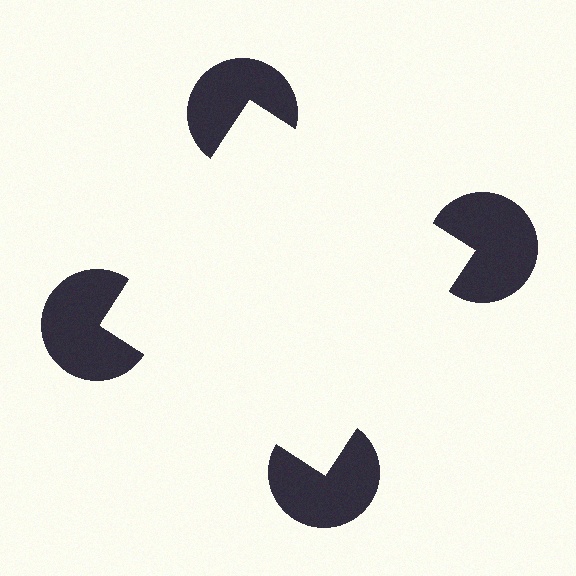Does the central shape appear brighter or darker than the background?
It typically appears slightly brighter than the background, even though no actual brightness change is drawn.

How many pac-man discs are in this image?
There are 4 — one at each vertex of the illusory square.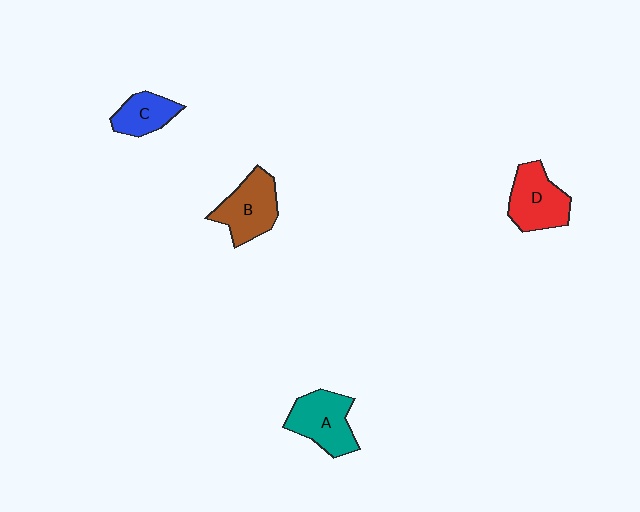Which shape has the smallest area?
Shape C (blue).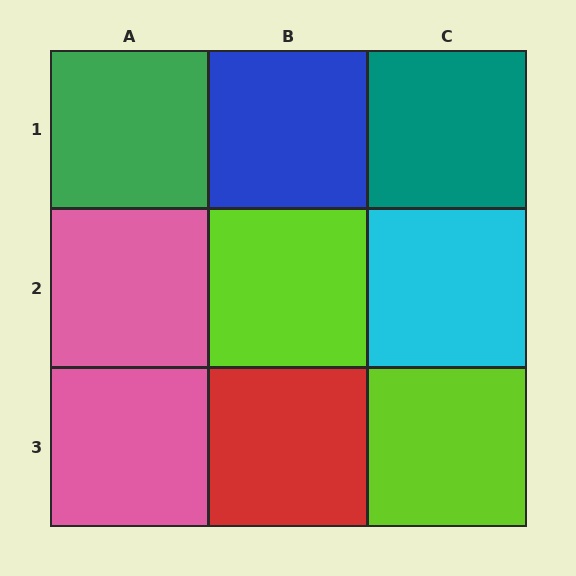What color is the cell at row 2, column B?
Lime.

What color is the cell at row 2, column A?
Pink.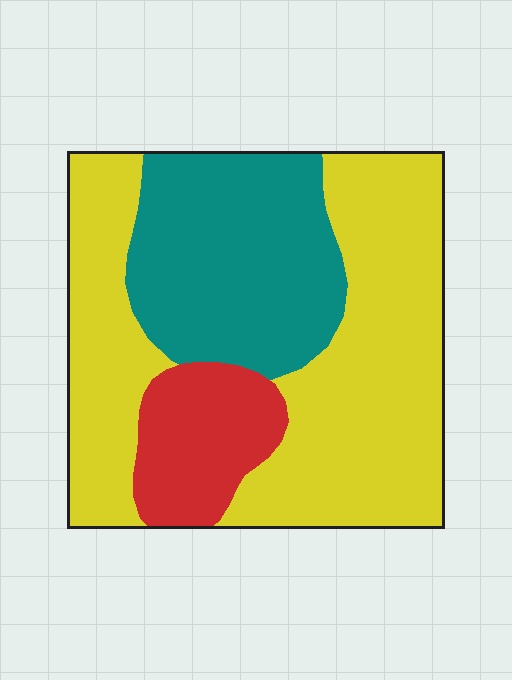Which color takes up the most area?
Yellow, at roughly 55%.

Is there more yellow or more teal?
Yellow.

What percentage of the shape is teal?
Teal takes up between a quarter and a half of the shape.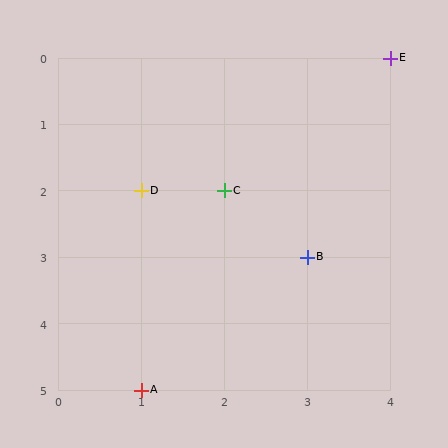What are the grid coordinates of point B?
Point B is at grid coordinates (3, 3).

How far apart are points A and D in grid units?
Points A and D are 3 rows apart.